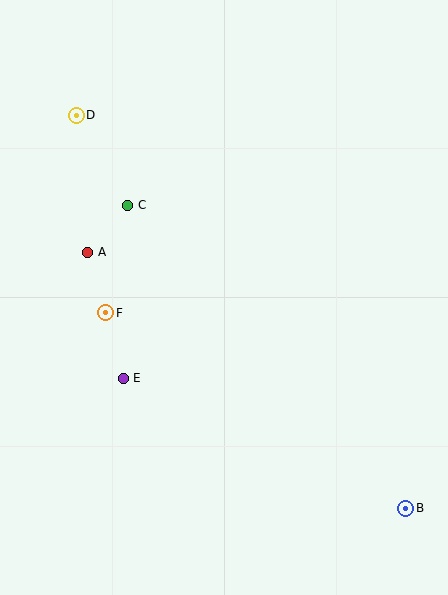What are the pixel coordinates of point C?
Point C is at (128, 205).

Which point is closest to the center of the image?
Point F at (106, 313) is closest to the center.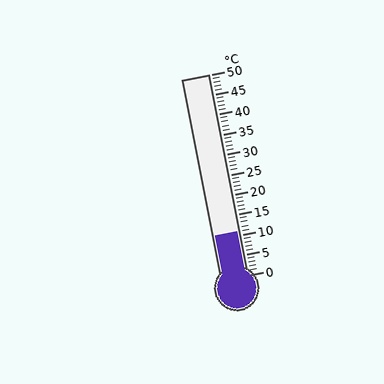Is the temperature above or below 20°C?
The temperature is below 20°C.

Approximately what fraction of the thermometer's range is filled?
The thermometer is filled to approximately 20% of its range.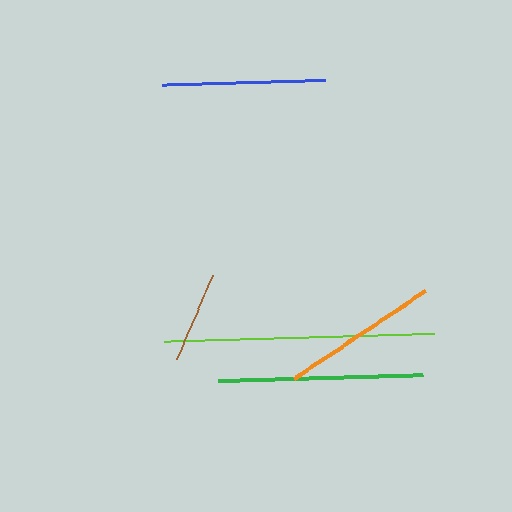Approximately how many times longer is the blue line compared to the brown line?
The blue line is approximately 1.8 times the length of the brown line.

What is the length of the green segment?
The green segment is approximately 205 pixels long.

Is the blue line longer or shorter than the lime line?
The lime line is longer than the blue line.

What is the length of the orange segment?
The orange segment is approximately 159 pixels long.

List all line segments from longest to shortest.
From longest to shortest: lime, green, blue, orange, brown.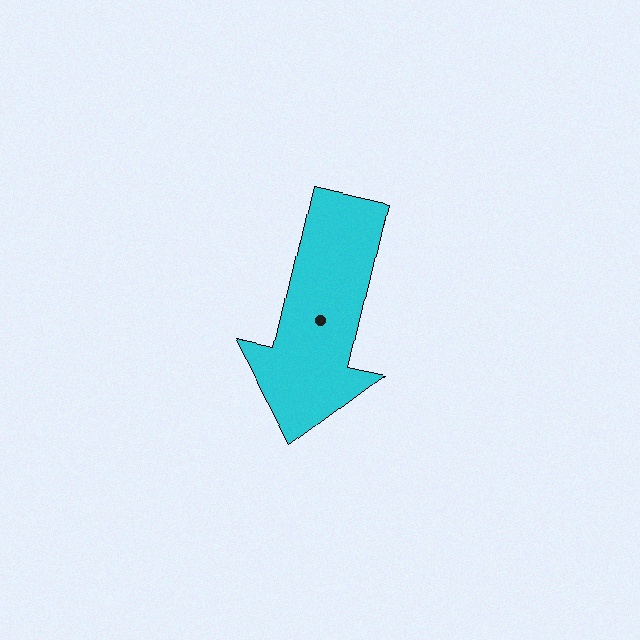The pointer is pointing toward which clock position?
Roughly 6 o'clock.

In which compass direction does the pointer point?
South.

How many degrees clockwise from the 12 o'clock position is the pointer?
Approximately 193 degrees.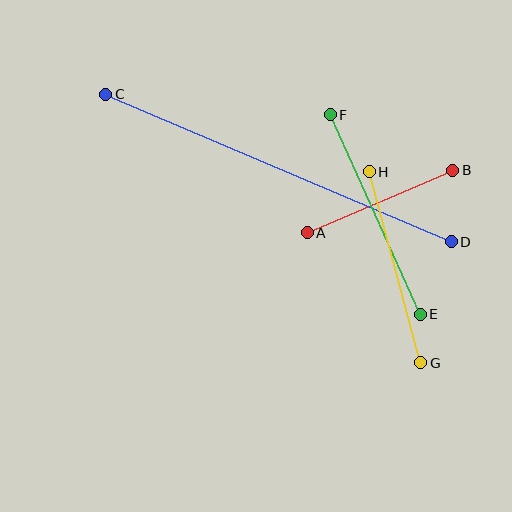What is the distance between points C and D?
The distance is approximately 375 pixels.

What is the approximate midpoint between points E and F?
The midpoint is at approximately (375, 215) pixels.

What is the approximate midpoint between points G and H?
The midpoint is at approximately (395, 267) pixels.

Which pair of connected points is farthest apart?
Points C and D are farthest apart.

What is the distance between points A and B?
The distance is approximately 158 pixels.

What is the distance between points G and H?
The distance is approximately 198 pixels.